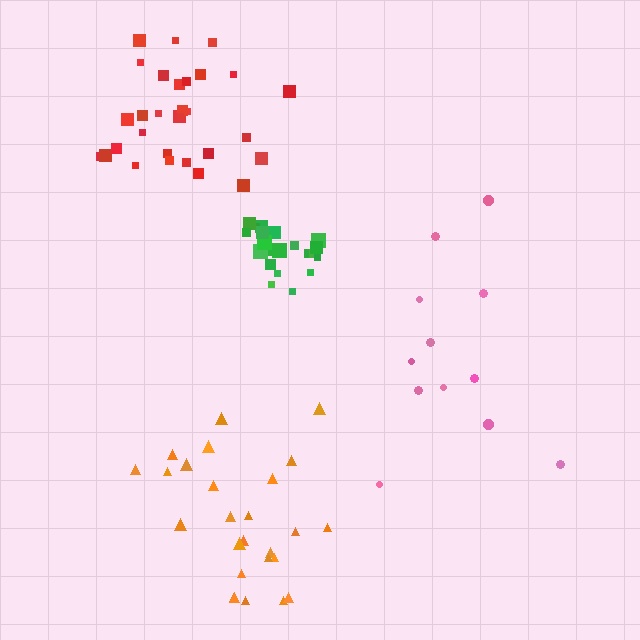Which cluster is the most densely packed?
Green.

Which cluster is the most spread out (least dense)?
Pink.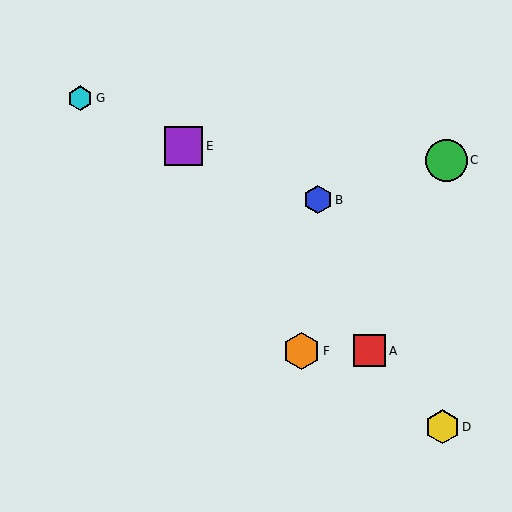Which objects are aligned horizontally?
Objects A, F are aligned horizontally.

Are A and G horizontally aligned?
No, A is at y≈351 and G is at y≈98.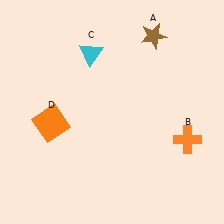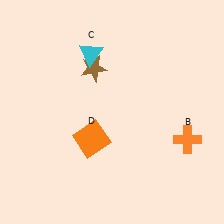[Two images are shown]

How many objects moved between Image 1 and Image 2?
2 objects moved between the two images.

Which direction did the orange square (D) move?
The orange square (D) moved right.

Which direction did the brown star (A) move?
The brown star (A) moved left.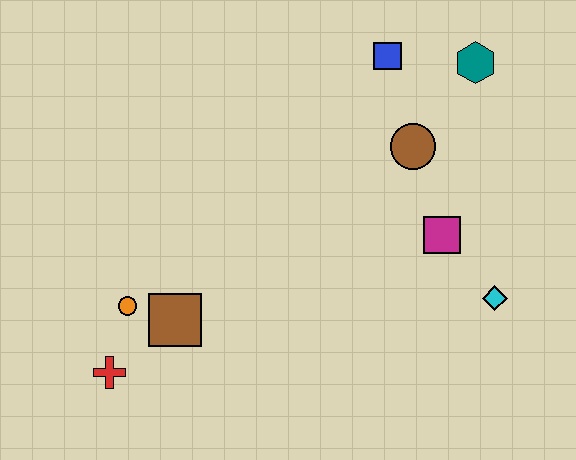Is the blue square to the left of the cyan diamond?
Yes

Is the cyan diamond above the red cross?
Yes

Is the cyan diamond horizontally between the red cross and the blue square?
No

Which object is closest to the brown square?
The orange circle is closest to the brown square.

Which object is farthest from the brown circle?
The red cross is farthest from the brown circle.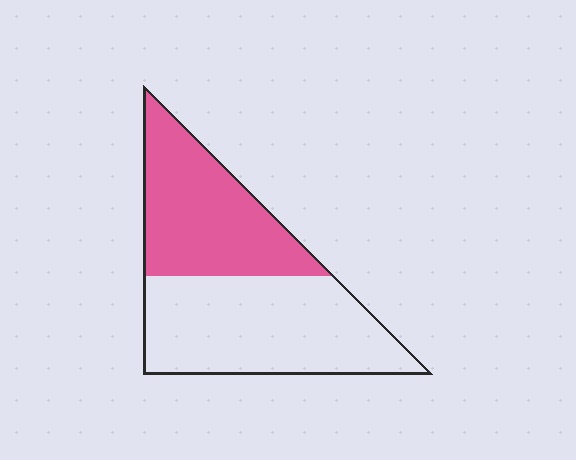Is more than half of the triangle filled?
No.